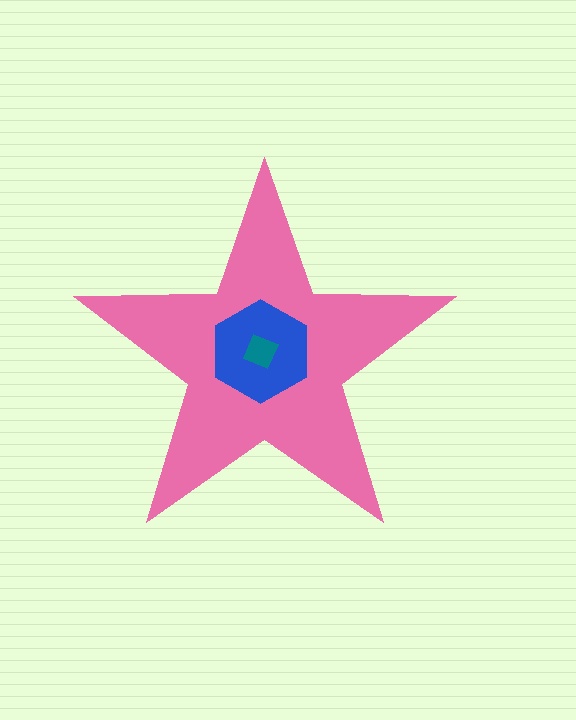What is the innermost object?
The teal square.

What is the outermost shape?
The pink star.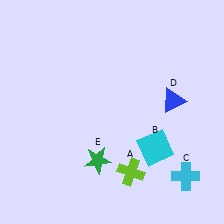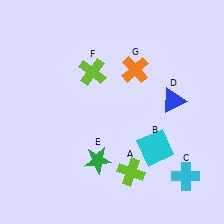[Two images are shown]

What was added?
A lime cross (F), an orange cross (G) were added in Image 2.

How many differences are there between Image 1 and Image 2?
There are 2 differences between the two images.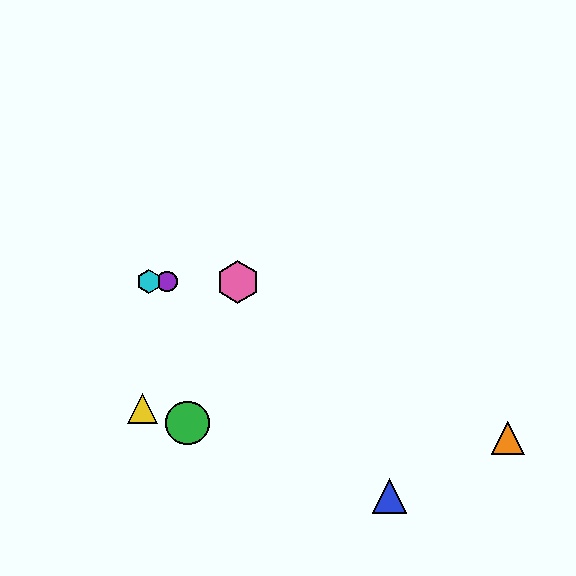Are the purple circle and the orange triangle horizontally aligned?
No, the purple circle is at y≈282 and the orange triangle is at y≈438.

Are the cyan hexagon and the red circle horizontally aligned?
Yes, both are at y≈282.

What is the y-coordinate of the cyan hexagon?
The cyan hexagon is at y≈282.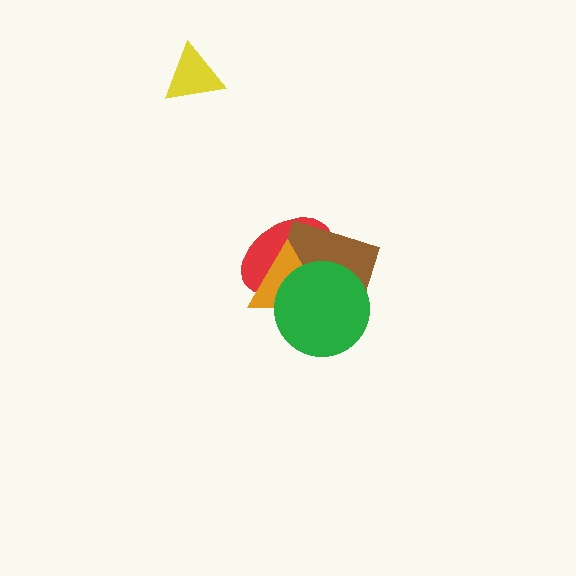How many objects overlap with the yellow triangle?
0 objects overlap with the yellow triangle.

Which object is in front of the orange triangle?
The green circle is in front of the orange triangle.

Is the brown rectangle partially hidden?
Yes, it is partially covered by another shape.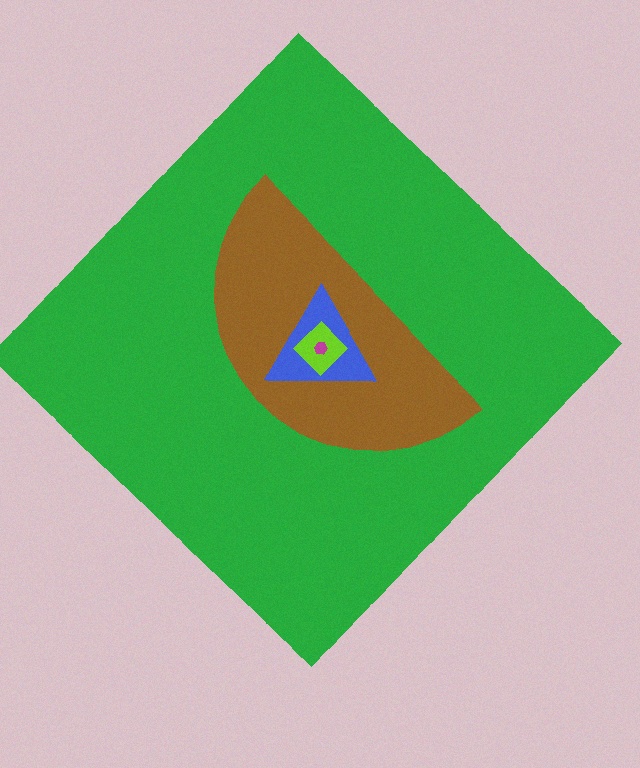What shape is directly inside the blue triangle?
The lime diamond.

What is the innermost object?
The magenta hexagon.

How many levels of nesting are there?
5.